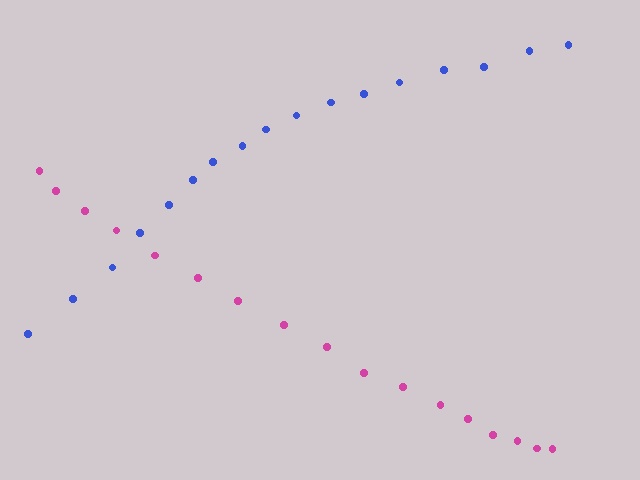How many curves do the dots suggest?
There are 2 distinct paths.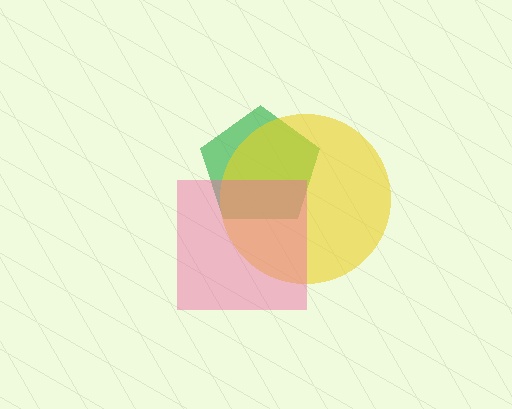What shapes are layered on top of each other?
The layered shapes are: a green pentagon, a yellow circle, a pink square.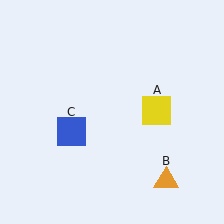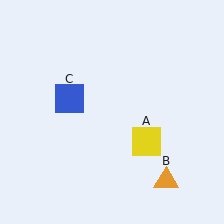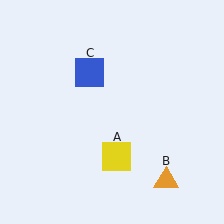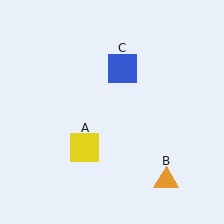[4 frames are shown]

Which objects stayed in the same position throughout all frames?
Orange triangle (object B) remained stationary.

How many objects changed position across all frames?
2 objects changed position: yellow square (object A), blue square (object C).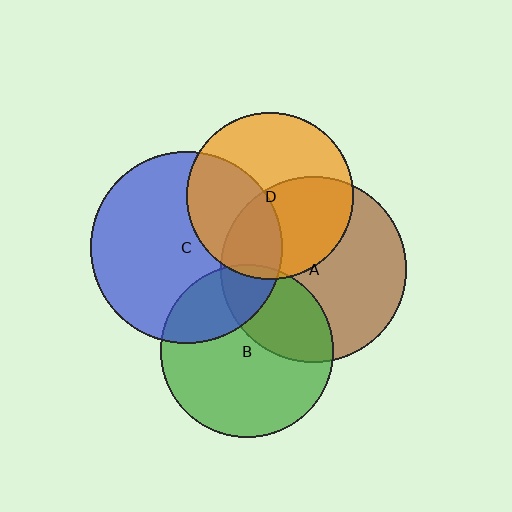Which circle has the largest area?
Circle C (blue).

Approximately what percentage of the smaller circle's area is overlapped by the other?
Approximately 5%.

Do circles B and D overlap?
Yes.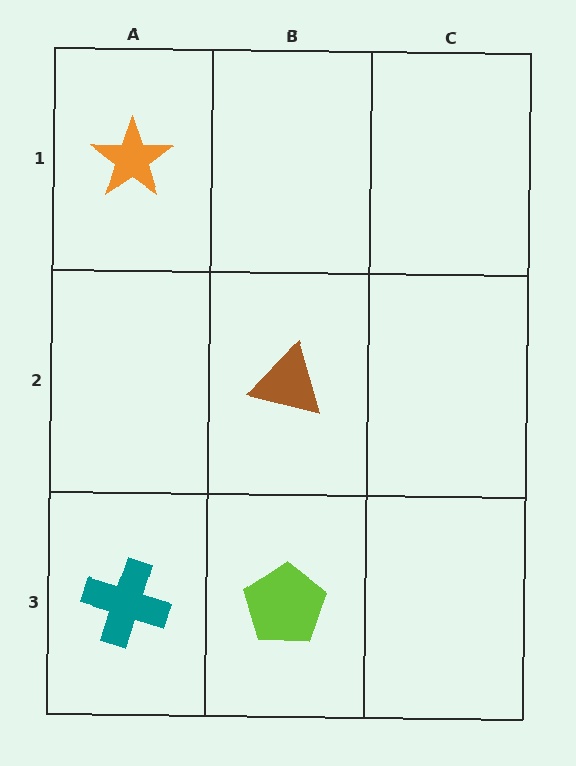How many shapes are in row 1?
1 shape.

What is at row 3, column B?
A lime pentagon.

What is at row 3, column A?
A teal cross.